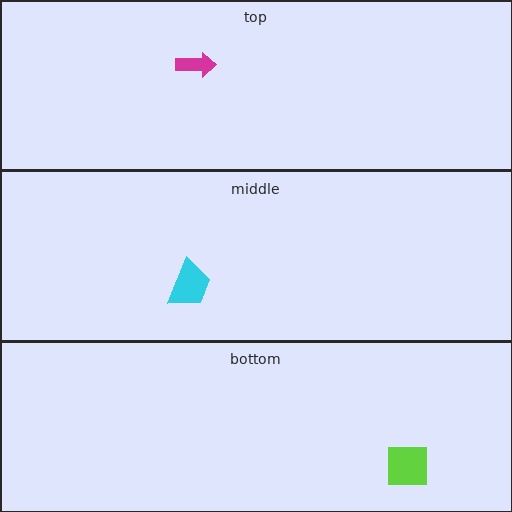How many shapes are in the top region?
1.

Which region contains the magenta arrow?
The top region.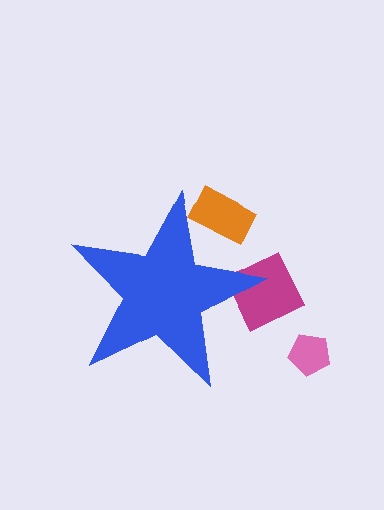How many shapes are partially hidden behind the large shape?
2 shapes are partially hidden.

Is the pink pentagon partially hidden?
No, the pink pentagon is fully visible.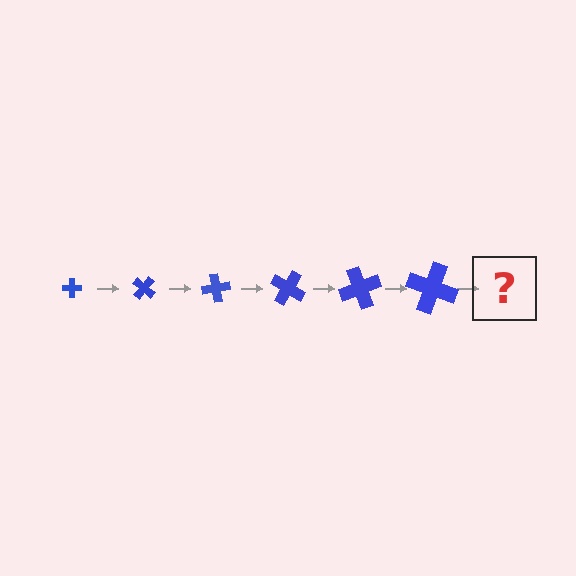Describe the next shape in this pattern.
It should be a cross, larger than the previous one and rotated 240 degrees from the start.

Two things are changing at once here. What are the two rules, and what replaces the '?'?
The two rules are that the cross grows larger each step and it rotates 40 degrees each step. The '?' should be a cross, larger than the previous one and rotated 240 degrees from the start.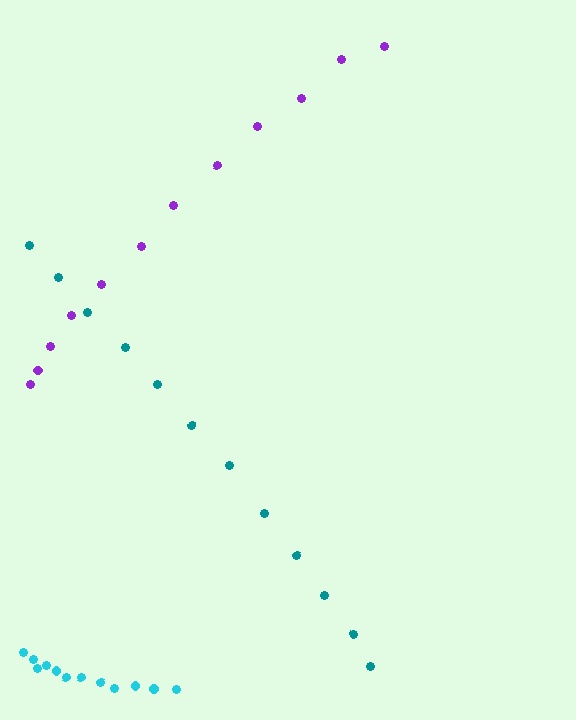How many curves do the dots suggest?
There are 3 distinct paths.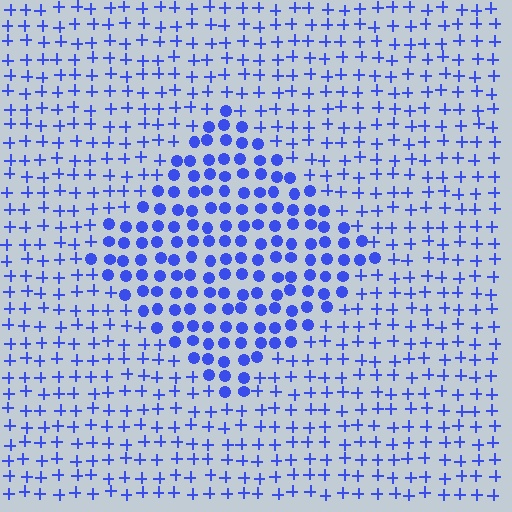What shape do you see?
I see a diamond.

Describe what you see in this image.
The image is filled with small blue elements arranged in a uniform grid. A diamond-shaped region contains circles, while the surrounding area contains plus signs. The boundary is defined purely by the change in element shape.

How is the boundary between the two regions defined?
The boundary is defined by a change in element shape: circles inside vs. plus signs outside. All elements share the same color and spacing.